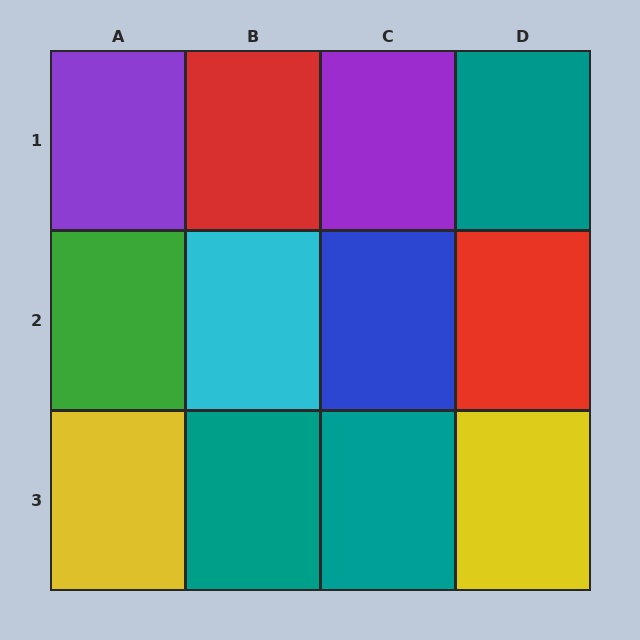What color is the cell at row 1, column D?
Teal.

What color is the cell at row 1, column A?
Purple.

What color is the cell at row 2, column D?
Red.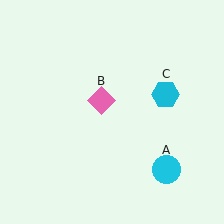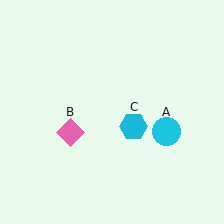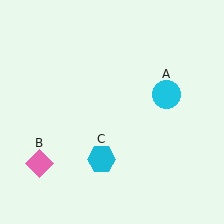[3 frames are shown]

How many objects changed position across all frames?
3 objects changed position: cyan circle (object A), pink diamond (object B), cyan hexagon (object C).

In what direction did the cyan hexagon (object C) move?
The cyan hexagon (object C) moved down and to the left.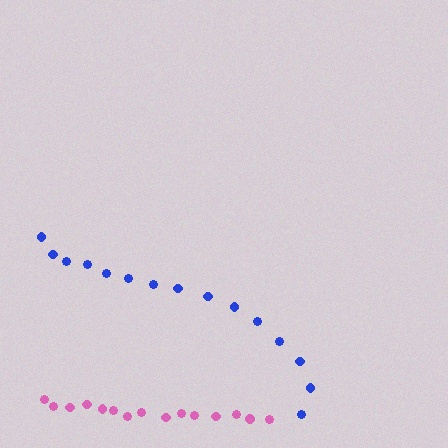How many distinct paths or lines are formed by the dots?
There are 2 distinct paths.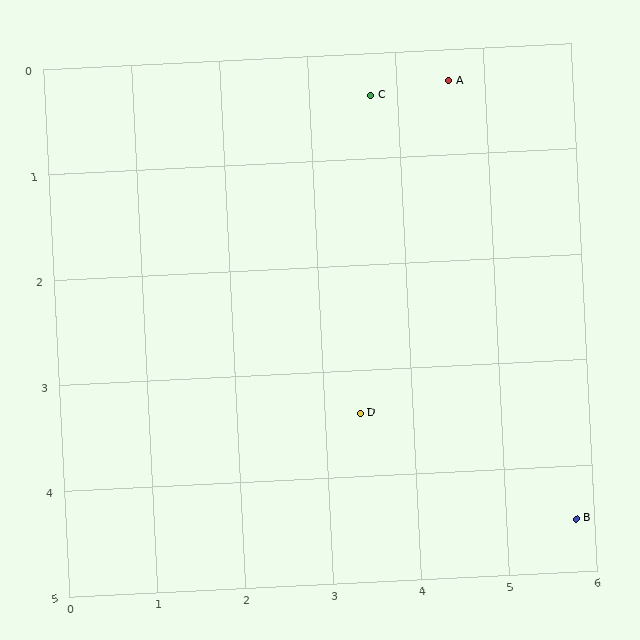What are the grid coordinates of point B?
Point B is at approximately (5.8, 4.5).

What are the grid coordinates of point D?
Point D is at approximately (3.4, 3.4).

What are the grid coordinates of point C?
Point C is at approximately (3.7, 0.4).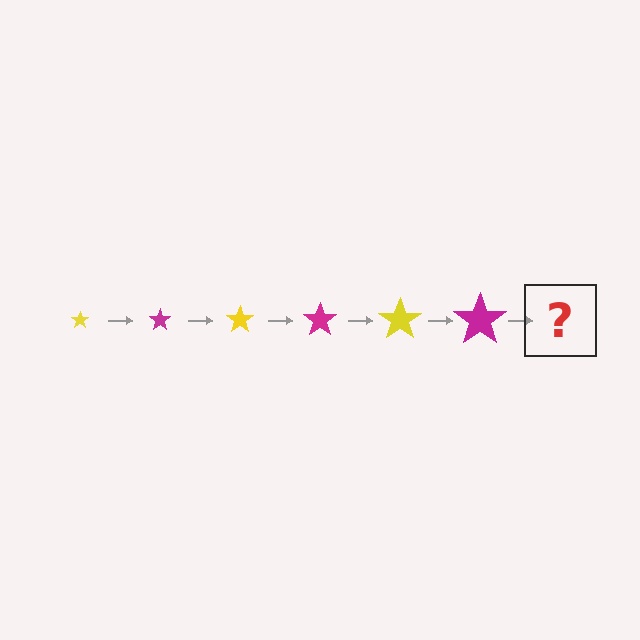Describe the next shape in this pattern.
It should be a yellow star, larger than the previous one.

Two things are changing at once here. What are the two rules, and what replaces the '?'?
The two rules are that the star grows larger each step and the color cycles through yellow and magenta. The '?' should be a yellow star, larger than the previous one.